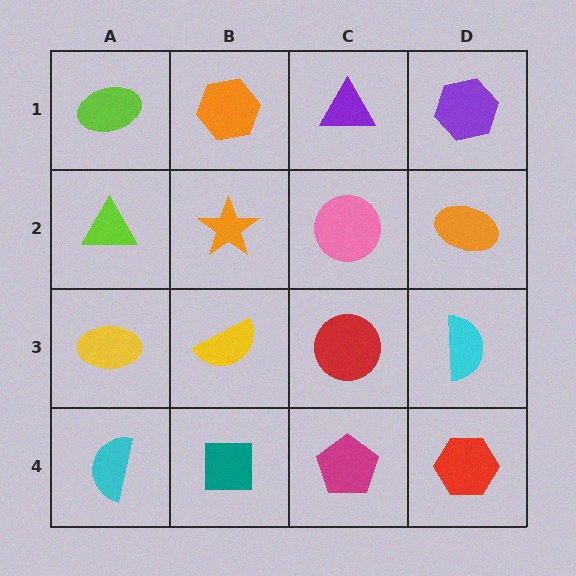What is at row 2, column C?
A pink circle.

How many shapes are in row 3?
4 shapes.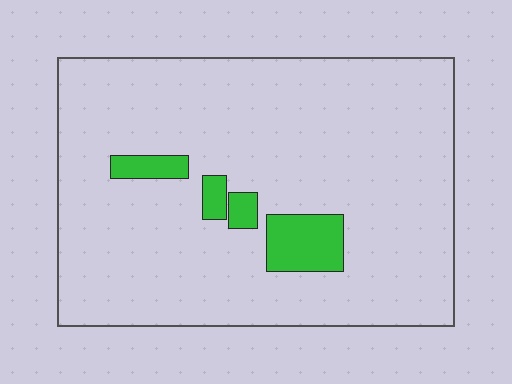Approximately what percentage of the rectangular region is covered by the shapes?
Approximately 10%.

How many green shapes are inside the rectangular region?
4.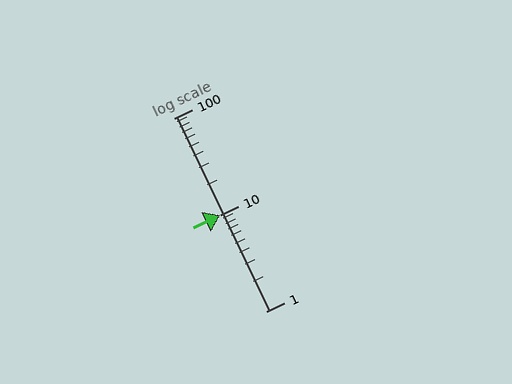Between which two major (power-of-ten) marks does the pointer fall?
The pointer is between 10 and 100.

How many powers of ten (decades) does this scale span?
The scale spans 2 decades, from 1 to 100.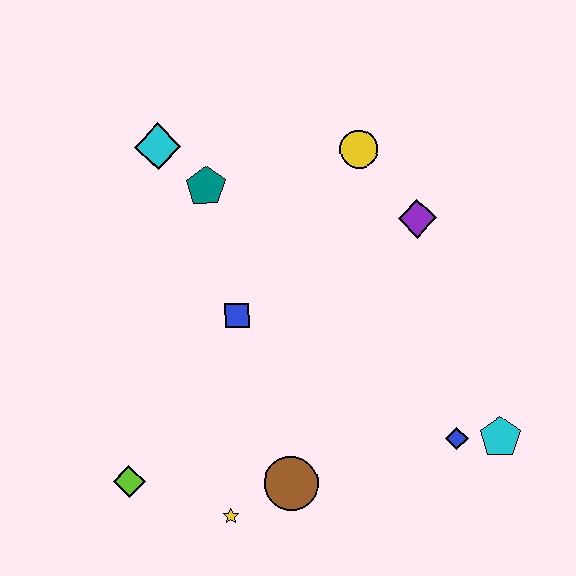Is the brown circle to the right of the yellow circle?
No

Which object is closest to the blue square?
The teal pentagon is closest to the blue square.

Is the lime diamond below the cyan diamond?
Yes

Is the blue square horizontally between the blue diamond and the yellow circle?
No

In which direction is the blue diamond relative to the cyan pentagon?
The blue diamond is to the left of the cyan pentagon.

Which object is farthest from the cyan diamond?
The cyan pentagon is farthest from the cyan diamond.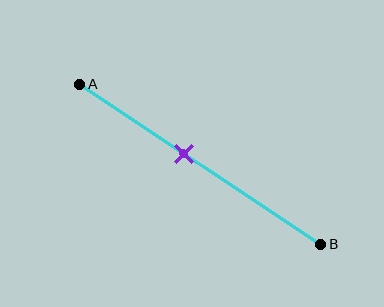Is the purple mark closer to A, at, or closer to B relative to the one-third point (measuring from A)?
The purple mark is closer to point B than the one-third point of segment AB.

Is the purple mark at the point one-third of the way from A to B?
No, the mark is at about 45% from A, not at the 33% one-third point.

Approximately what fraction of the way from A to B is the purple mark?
The purple mark is approximately 45% of the way from A to B.